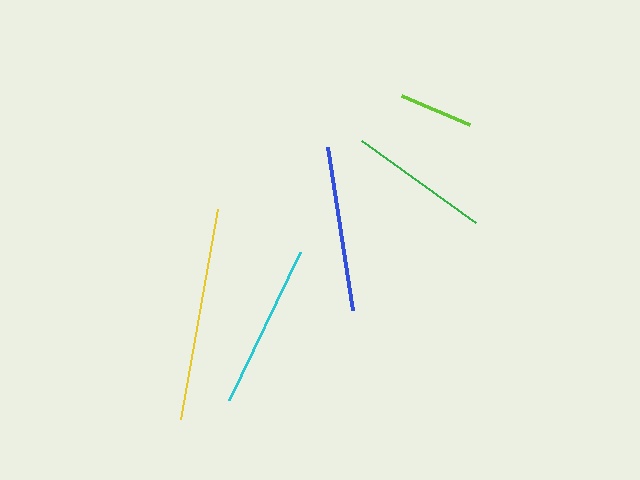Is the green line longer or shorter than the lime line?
The green line is longer than the lime line.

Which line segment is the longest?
The yellow line is the longest at approximately 212 pixels.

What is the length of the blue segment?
The blue segment is approximately 165 pixels long.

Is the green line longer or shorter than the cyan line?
The cyan line is longer than the green line.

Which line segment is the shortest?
The lime line is the shortest at approximately 74 pixels.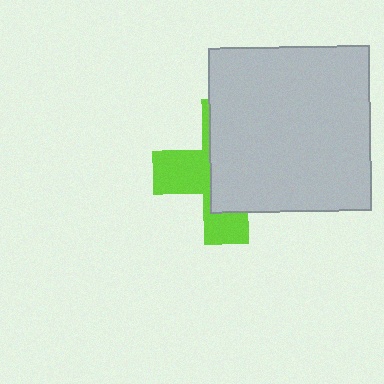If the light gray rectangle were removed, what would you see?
You would see the complete lime cross.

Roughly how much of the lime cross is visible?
A small part of it is visible (roughly 39%).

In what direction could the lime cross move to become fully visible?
The lime cross could move left. That would shift it out from behind the light gray rectangle entirely.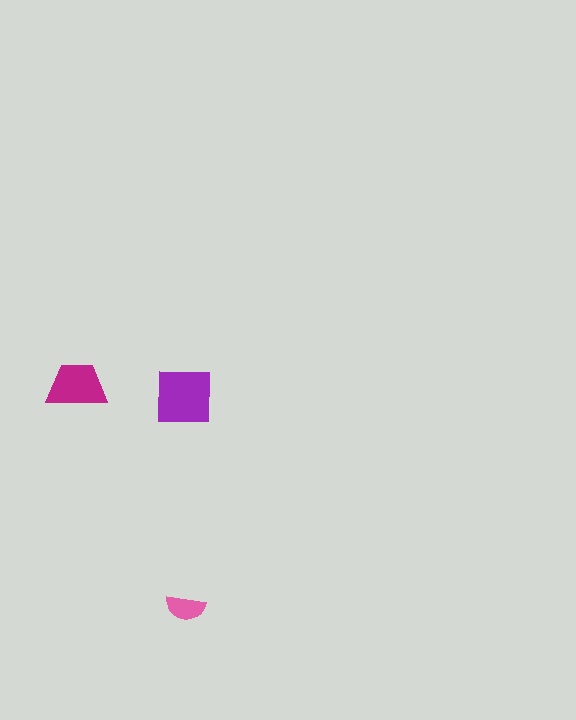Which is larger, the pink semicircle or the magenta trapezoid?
The magenta trapezoid.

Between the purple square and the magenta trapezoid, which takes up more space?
The purple square.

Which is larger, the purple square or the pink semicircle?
The purple square.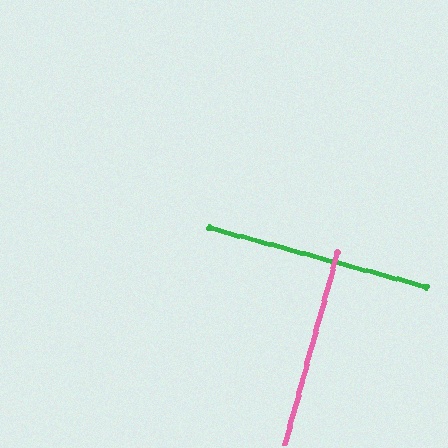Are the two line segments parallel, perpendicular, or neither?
Perpendicular — they meet at approximately 90°.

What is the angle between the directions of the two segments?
Approximately 90 degrees.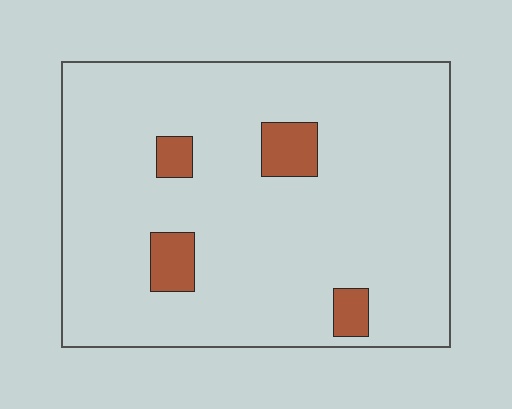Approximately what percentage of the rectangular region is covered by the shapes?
Approximately 10%.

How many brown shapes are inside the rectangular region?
4.